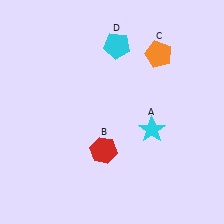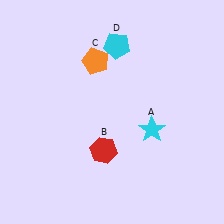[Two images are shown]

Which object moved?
The orange pentagon (C) moved left.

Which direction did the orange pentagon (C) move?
The orange pentagon (C) moved left.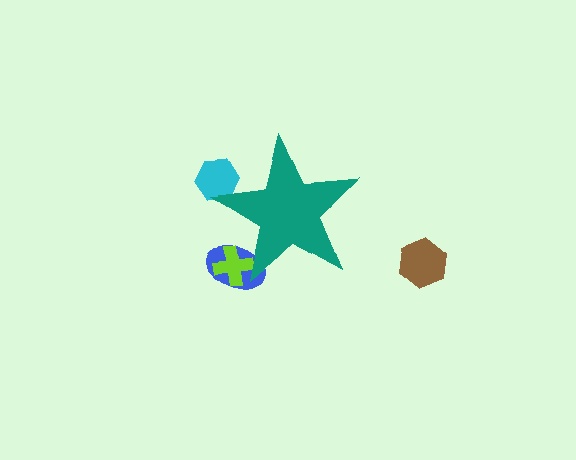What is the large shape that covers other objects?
A teal star.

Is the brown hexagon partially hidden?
No, the brown hexagon is fully visible.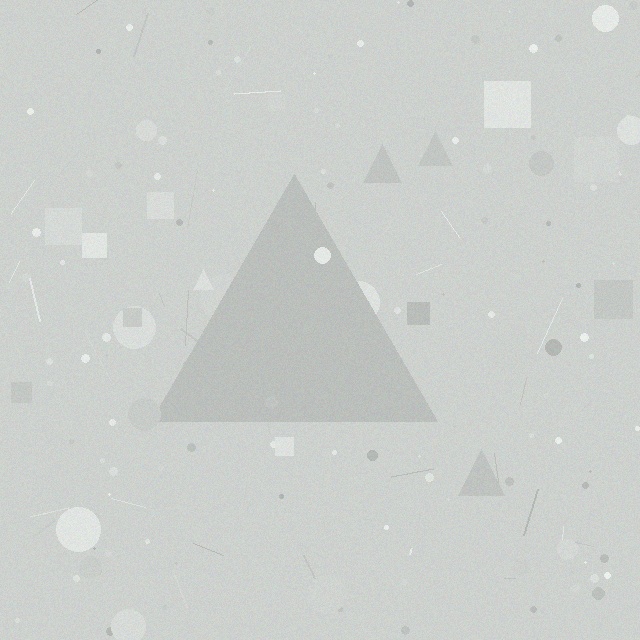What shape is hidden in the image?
A triangle is hidden in the image.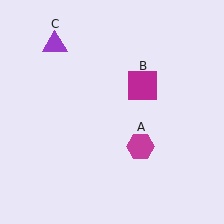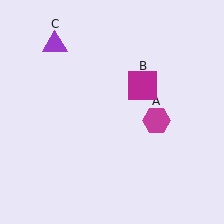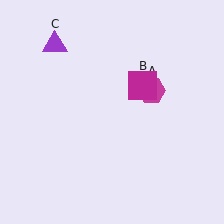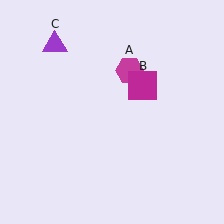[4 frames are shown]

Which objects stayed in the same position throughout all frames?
Magenta square (object B) and purple triangle (object C) remained stationary.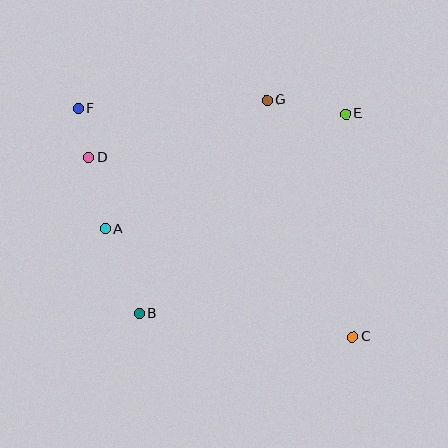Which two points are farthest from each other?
Points C and F are farthest from each other.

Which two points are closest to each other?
Points D and F are closest to each other.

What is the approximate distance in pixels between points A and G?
The distance between A and G is approximately 207 pixels.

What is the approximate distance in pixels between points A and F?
The distance between A and F is approximately 123 pixels.